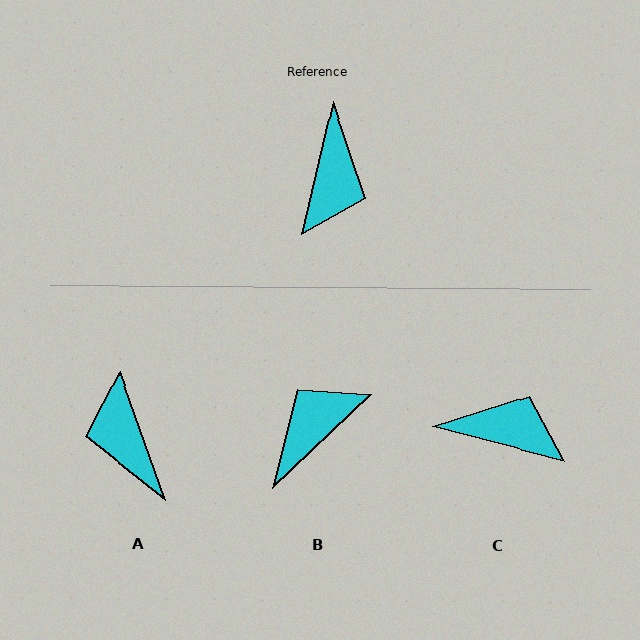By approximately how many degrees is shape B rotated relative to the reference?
Approximately 146 degrees counter-clockwise.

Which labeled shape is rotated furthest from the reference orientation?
A, about 147 degrees away.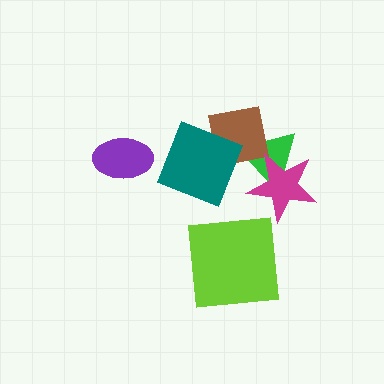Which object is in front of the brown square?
The teal diamond is in front of the brown square.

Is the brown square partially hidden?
Yes, it is partially covered by another shape.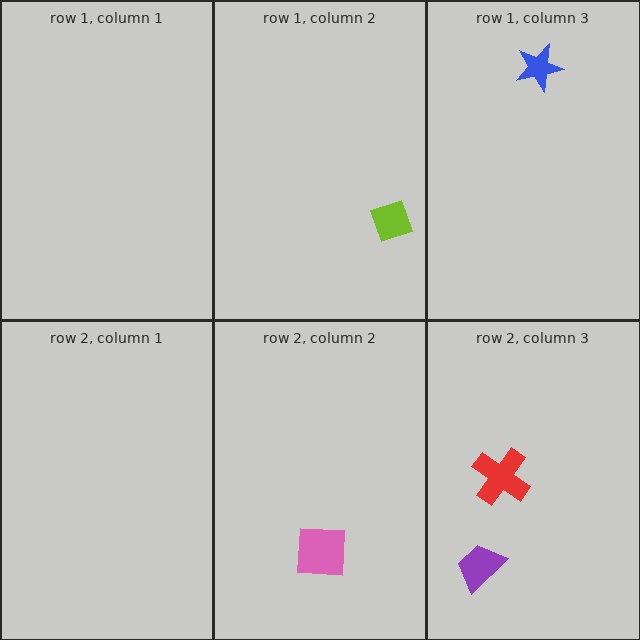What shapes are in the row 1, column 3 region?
The blue star.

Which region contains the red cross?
The row 2, column 3 region.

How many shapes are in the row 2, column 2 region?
1.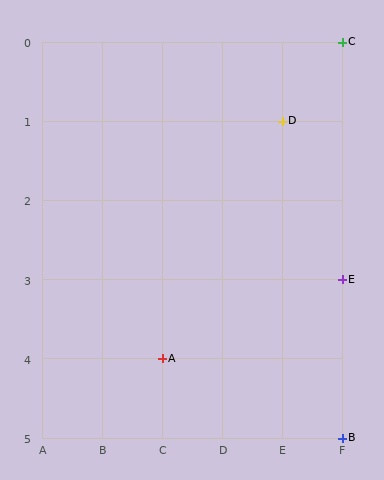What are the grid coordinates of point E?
Point E is at grid coordinates (F, 3).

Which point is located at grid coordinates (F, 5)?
Point B is at (F, 5).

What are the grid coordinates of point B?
Point B is at grid coordinates (F, 5).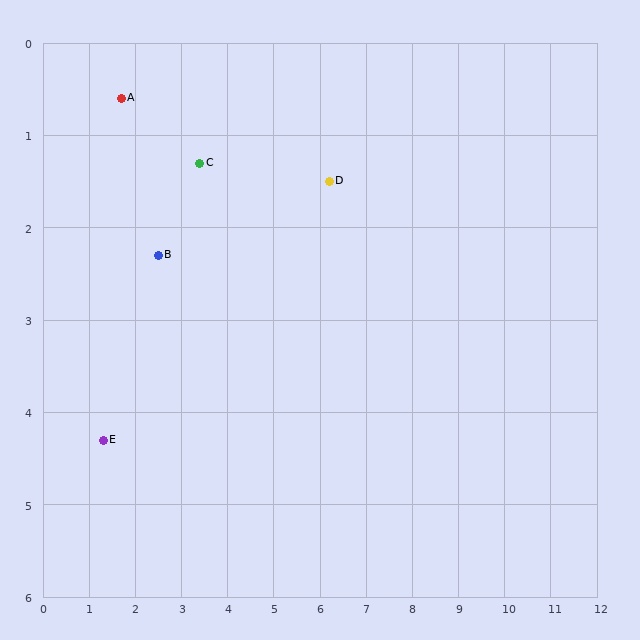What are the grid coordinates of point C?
Point C is at approximately (3.4, 1.3).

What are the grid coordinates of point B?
Point B is at approximately (2.5, 2.3).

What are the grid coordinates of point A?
Point A is at approximately (1.7, 0.6).